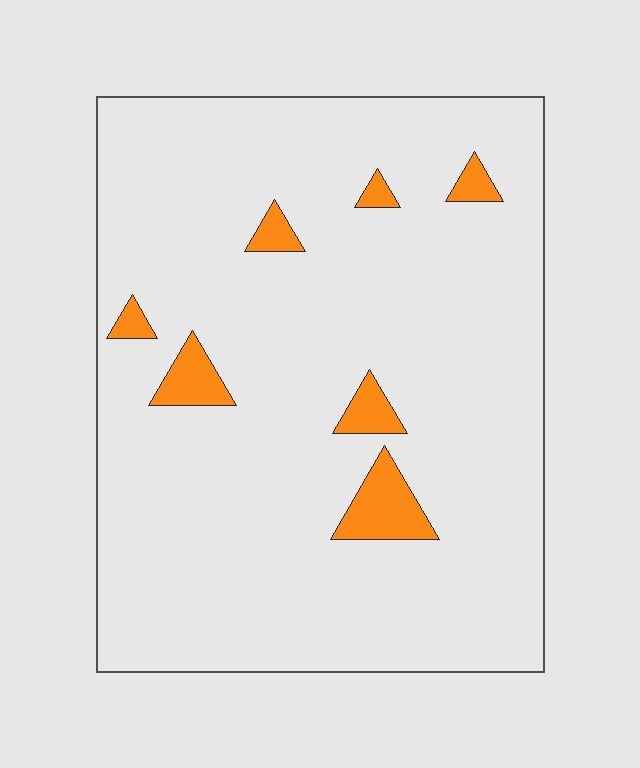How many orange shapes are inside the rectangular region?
7.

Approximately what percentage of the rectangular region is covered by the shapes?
Approximately 5%.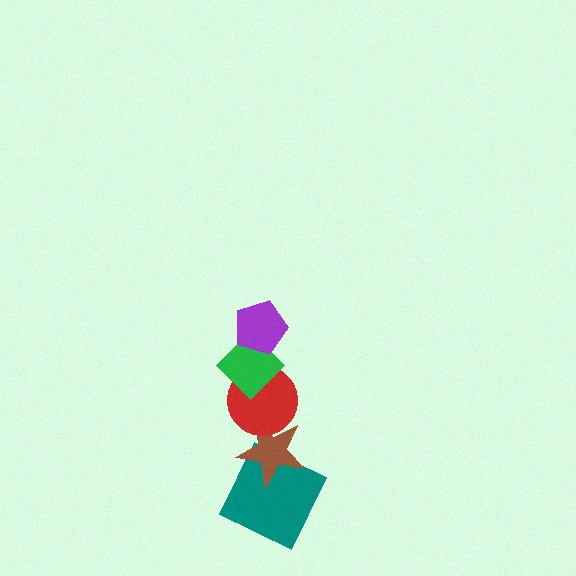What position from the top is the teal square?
The teal square is 5th from the top.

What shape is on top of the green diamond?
The purple pentagon is on top of the green diamond.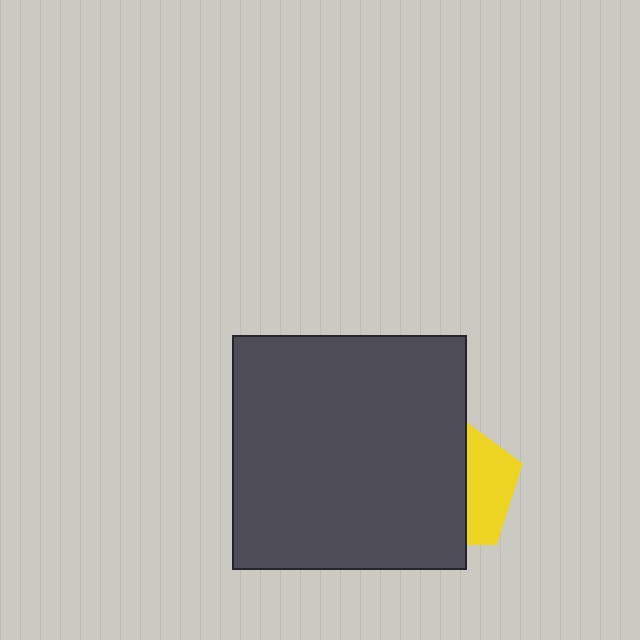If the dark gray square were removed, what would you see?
You would see the complete yellow pentagon.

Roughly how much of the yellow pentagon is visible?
A small part of it is visible (roughly 36%).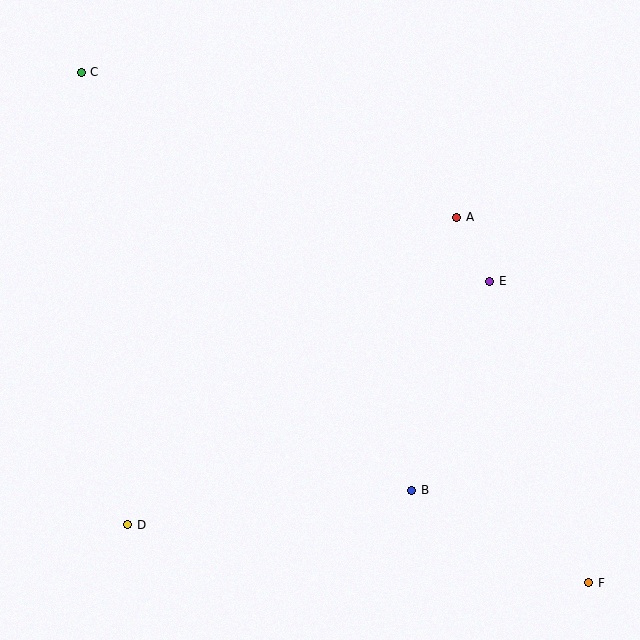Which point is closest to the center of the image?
Point A at (457, 217) is closest to the center.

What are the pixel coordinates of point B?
Point B is at (412, 490).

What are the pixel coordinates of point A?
Point A is at (457, 217).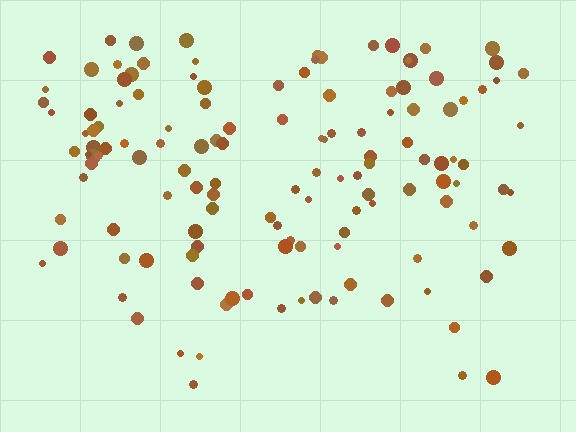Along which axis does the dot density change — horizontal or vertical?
Vertical.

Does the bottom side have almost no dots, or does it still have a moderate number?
Still a moderate number, just noticeably fewer than the top.